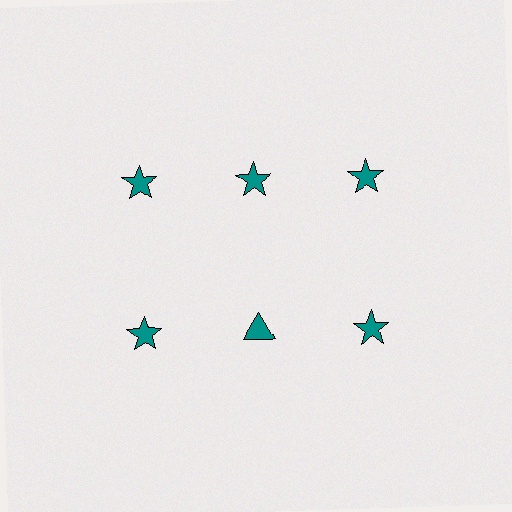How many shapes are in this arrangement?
There are 6 shapes arranged in a grid pattern.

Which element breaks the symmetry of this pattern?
The teal triangle in the second row, second from left column breaks the symmetry. All other shapes are teal stars.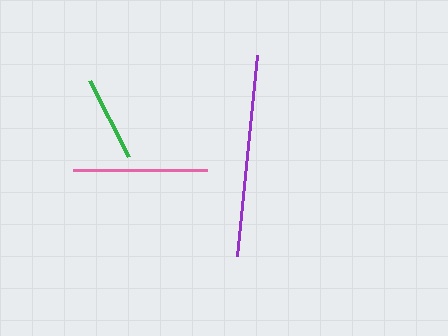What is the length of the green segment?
The green segment is approximately 85 pixels long.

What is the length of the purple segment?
The purple segment is approximately 202 pixels long.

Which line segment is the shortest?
The green line is the shortest at approximately 85 pixels.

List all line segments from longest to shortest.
From longest to shortest: purple, pink, green.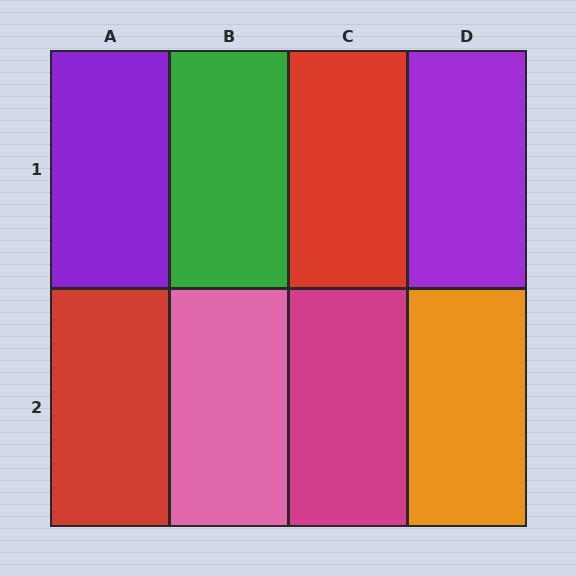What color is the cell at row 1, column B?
Green.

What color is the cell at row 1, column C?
Red.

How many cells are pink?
1 cell is pink.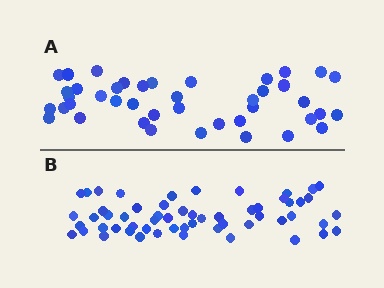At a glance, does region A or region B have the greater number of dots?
Region B (the bottom region) has more dots.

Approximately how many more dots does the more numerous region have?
Region B has approximately 15 more dots than region A.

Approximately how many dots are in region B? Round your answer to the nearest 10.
About 60 dots. (The exact count is 57, which rounds to 60.)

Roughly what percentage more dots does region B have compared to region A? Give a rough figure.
About 35% more.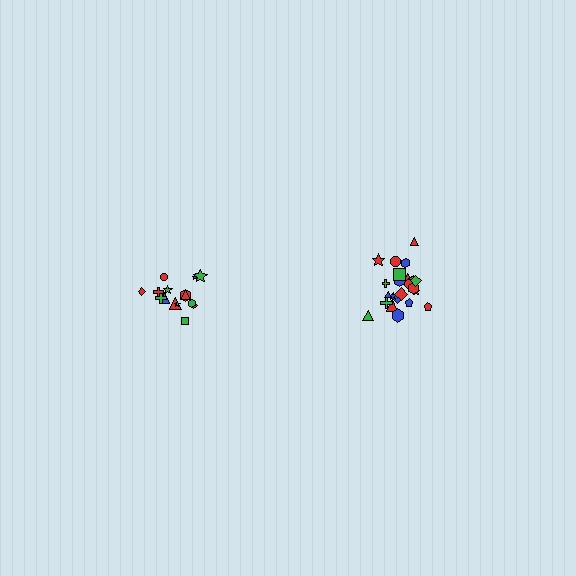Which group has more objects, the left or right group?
The right group.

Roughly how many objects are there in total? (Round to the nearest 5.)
Roughly 40 objects in total.